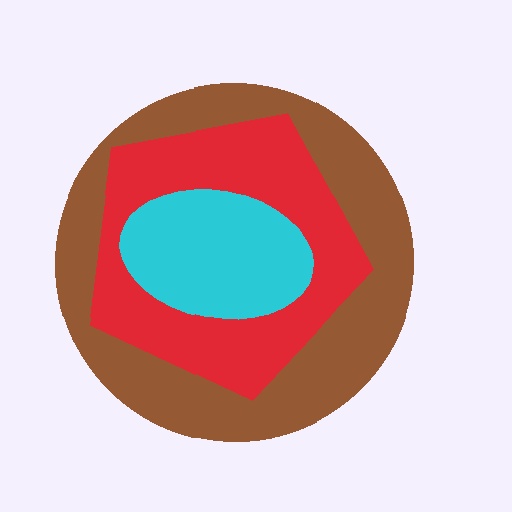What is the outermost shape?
The brown circle.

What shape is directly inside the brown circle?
The red pentagon.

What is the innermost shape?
The cyan ellipse.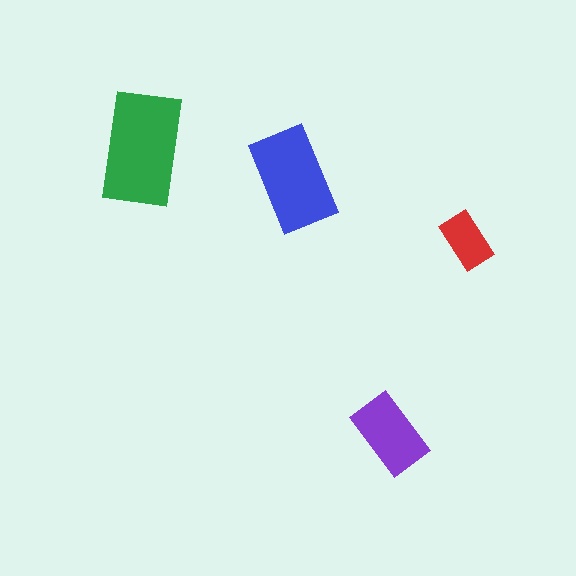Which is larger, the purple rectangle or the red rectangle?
The purple one.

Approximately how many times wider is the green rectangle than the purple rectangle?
About 1.5 times wider.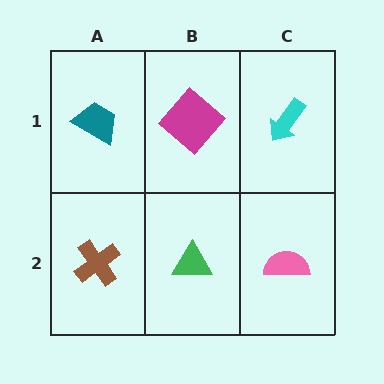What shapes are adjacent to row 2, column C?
A cyan arrow (row 1, column C), a green triangle (row 2, column B).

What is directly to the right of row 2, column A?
A green triangle.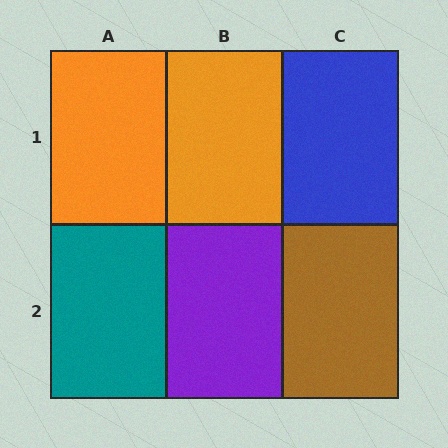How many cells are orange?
2 cells are orange.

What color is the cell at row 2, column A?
Teal.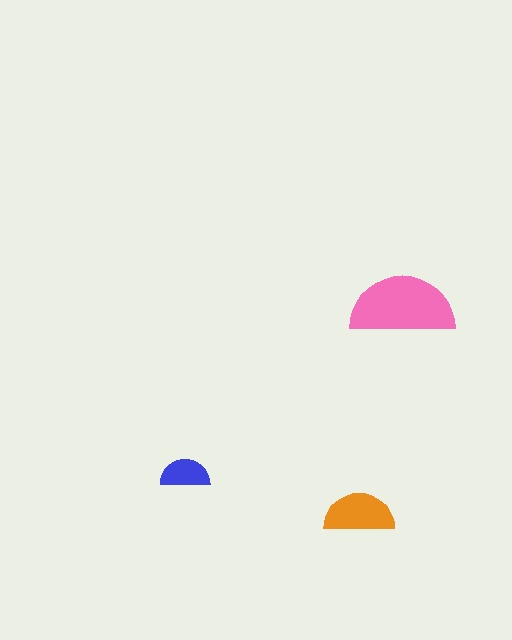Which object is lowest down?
The orange semicircle is bottommost.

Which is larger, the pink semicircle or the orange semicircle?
The pink one.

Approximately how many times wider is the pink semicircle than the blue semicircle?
About 2 times wider.